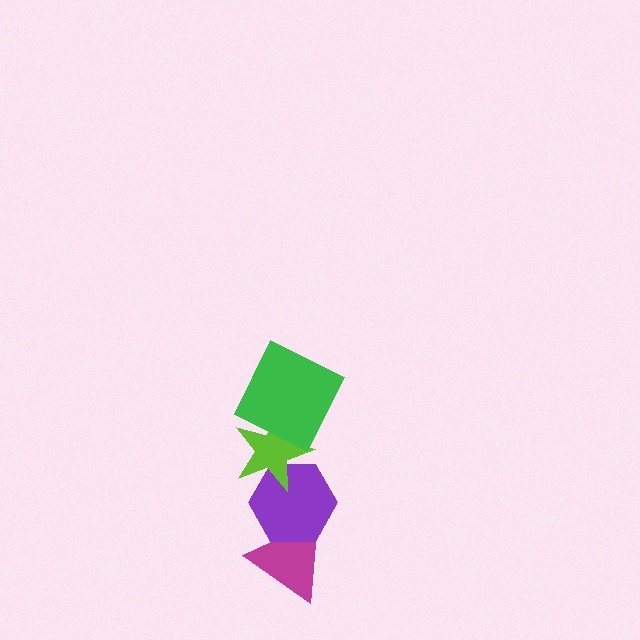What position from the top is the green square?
The green square is 1st from the top.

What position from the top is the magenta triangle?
The magenta triangle is 4th from the top.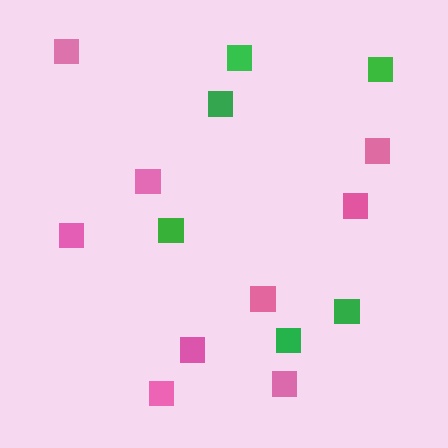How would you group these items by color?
There are 2 groups: one group of green squares (6) and one group of pink squares (9).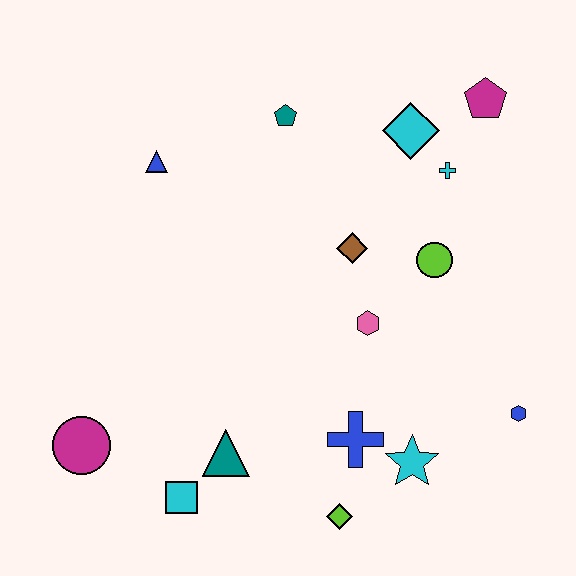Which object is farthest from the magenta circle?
The magenta pentagon is farthest from the magenta circle.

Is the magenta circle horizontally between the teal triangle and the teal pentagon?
No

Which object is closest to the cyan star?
The blue cross is closest to the cyan star.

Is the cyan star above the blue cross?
No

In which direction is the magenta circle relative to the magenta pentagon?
The magenta circle is to the left of the magenta pentagon.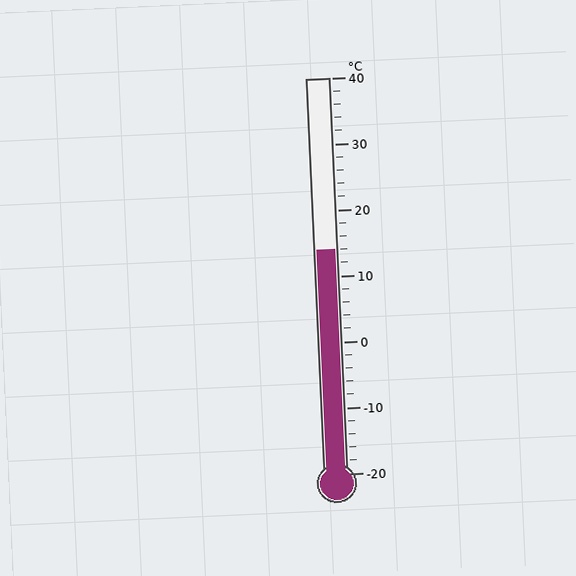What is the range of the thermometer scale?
The thermometer scale ranges from -20°C to 40°C.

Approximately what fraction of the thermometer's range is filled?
The thermometer is filled to approximately 55% of its range.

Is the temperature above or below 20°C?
The temperature is below 20°C.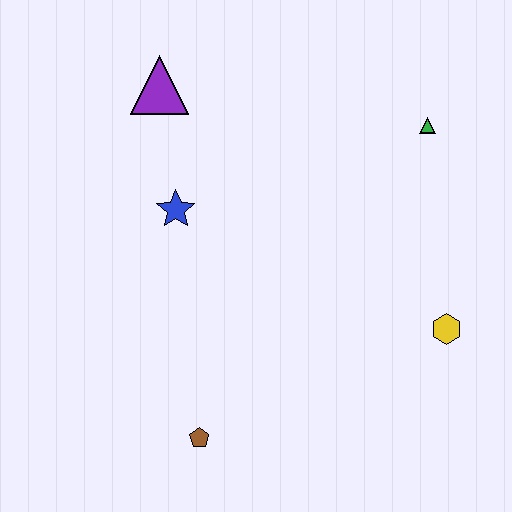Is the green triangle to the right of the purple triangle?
Yes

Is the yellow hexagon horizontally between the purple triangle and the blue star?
No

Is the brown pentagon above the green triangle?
No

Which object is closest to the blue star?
The purple triangle is closest to the blue star.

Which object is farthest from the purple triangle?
The yellow hexagon is farthest from the purple triangle.